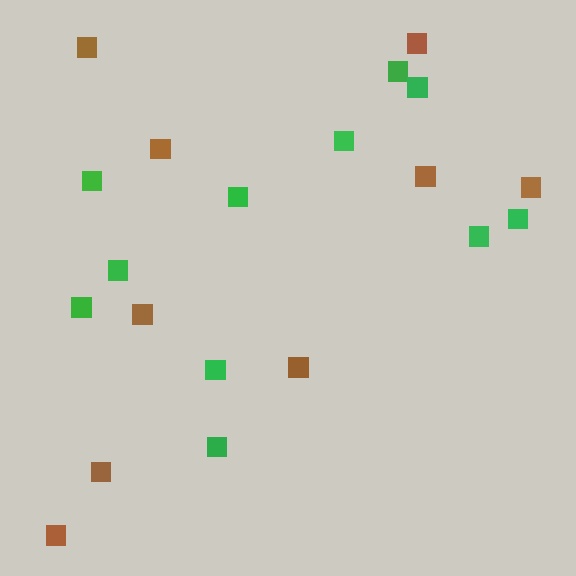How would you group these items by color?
There are 2 groups: one group of green squares (11) and one group of brown squares (9).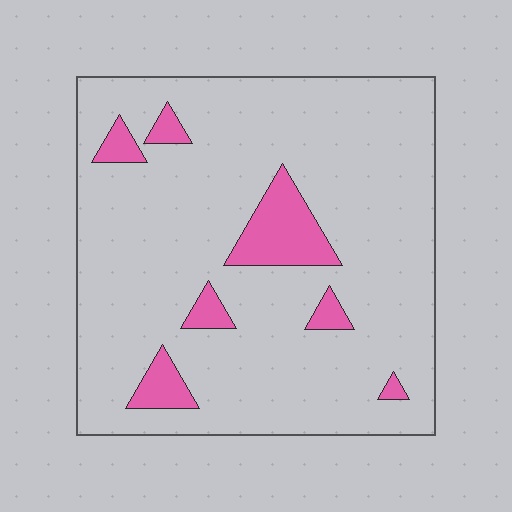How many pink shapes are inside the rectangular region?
7.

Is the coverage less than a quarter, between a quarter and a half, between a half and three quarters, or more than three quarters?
Less than a quarter.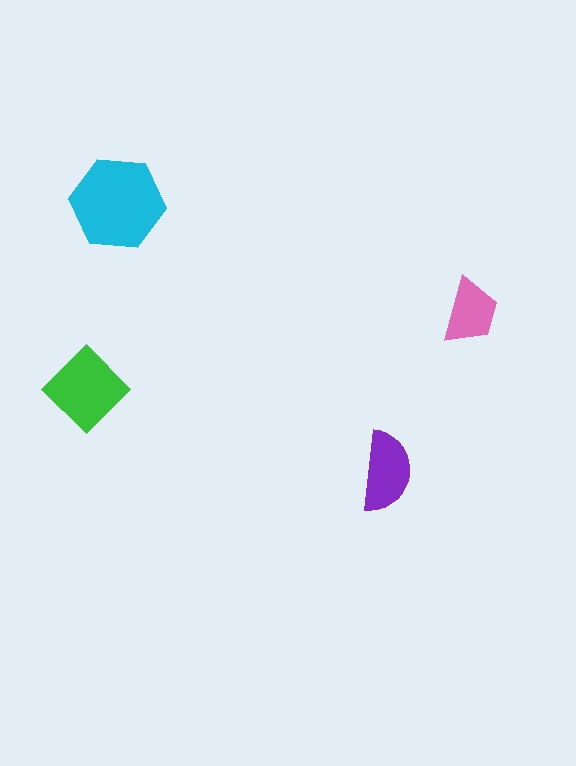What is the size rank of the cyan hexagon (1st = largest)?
1st.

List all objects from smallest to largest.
The pink trapezoid, the purple semicircle, the green diamond, the cyan hexagon.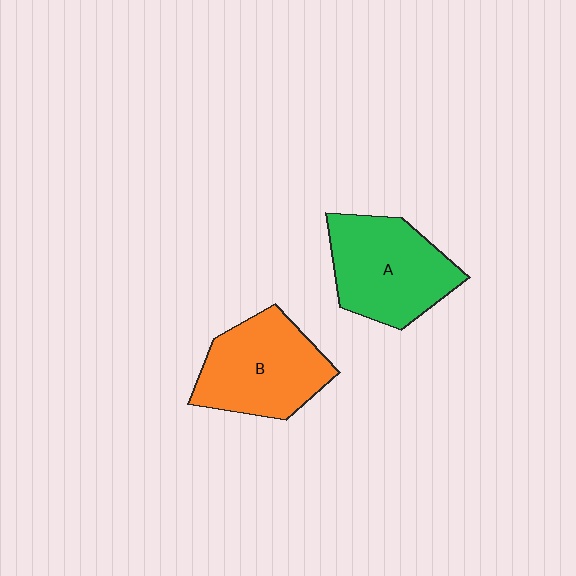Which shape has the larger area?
Shape A (green).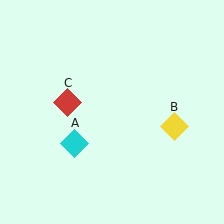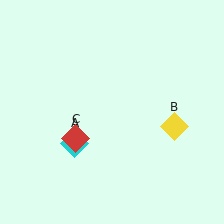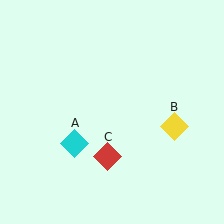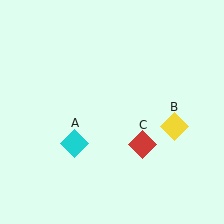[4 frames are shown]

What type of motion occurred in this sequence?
The red diamond (object C) rotated counterclockwise around the center of the scene.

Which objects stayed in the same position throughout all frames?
Cyan diamond (object A) and yellow diamond (object B) remained stationary.